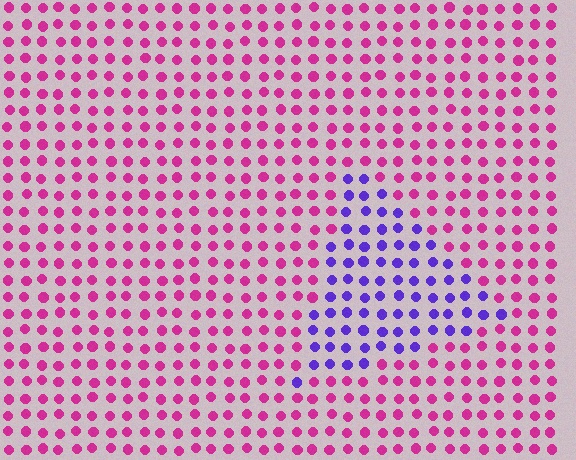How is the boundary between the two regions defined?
The boundary is defined purely by a slight shift in hue (about 64 degrees). Spacing, size, and orientation are identical on both sides.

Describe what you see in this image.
The image is filled with small magenta elements in a uniform arrangement. A triangle-shaped region is visible where the elements are tinted to a slightly different hue, forming a subtle color boundary.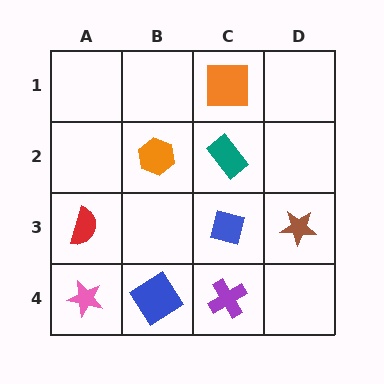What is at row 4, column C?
A purple cross.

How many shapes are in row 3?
3 shapes.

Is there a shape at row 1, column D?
No, that cell is empty.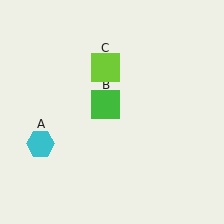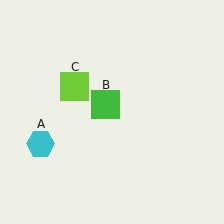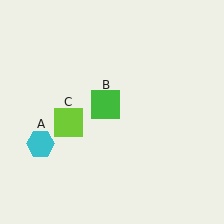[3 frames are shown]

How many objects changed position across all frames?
1 object changed position: lime square (object C).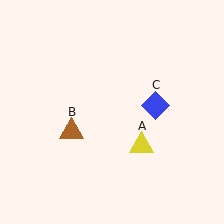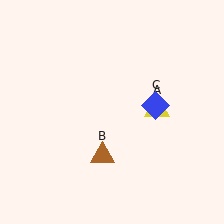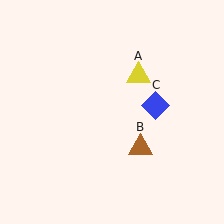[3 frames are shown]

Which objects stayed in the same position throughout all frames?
Blue diamond (object C) remained stationary.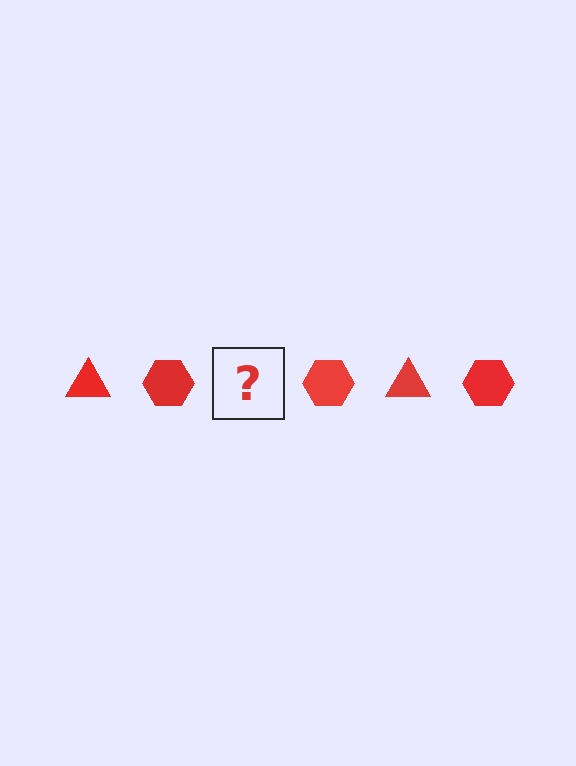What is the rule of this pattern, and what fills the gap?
The rule is that the pattern cycles through triangle, hexagon shapes in red. The gap should be filled with a red triangle.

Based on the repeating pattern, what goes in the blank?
The blank should be a red triangle.